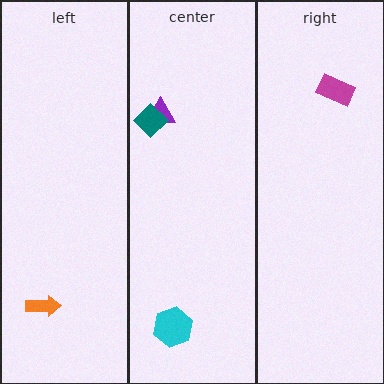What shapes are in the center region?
The purple triangle, the cyan hexagon, the teal diamond.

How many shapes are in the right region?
1.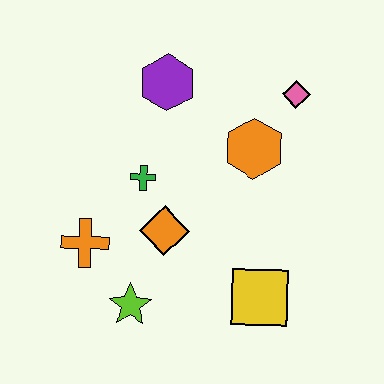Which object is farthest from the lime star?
The pink diamond is farthest from the lime star.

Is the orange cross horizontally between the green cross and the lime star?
No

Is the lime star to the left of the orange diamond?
Yes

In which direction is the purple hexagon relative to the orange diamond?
The purple hexagon is above the orange diamond.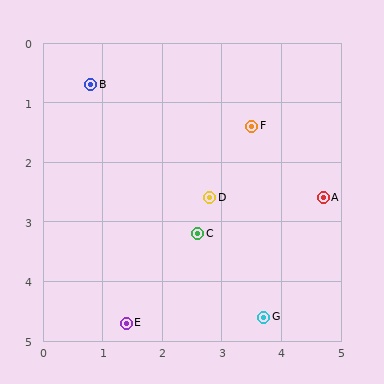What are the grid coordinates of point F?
Point F is at approximately (3.5, 1.4).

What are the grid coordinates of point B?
Point B is at approximately (0.8, 0.7).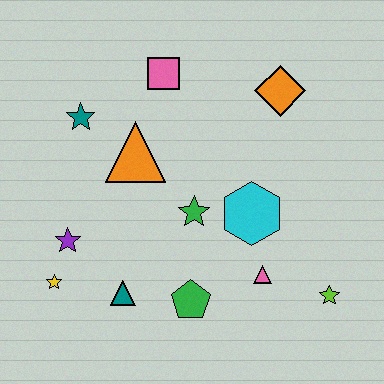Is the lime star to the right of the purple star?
Yes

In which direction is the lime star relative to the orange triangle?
The lime star is to the right of the orange triangle.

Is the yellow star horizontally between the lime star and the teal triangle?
No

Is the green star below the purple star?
No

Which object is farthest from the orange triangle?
The lime star is farthest from the orange triangle.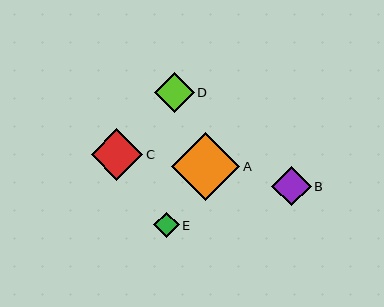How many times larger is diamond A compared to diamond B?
Diamond A is approximately 1.7 times the size of diamond B.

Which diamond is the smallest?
Diamond E is the smallest with a size of approximately 26 pixels.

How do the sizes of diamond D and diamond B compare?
Diamond D and diamond B are approximately the same size.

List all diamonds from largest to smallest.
From largest to smallest: A, C, D, B, E.